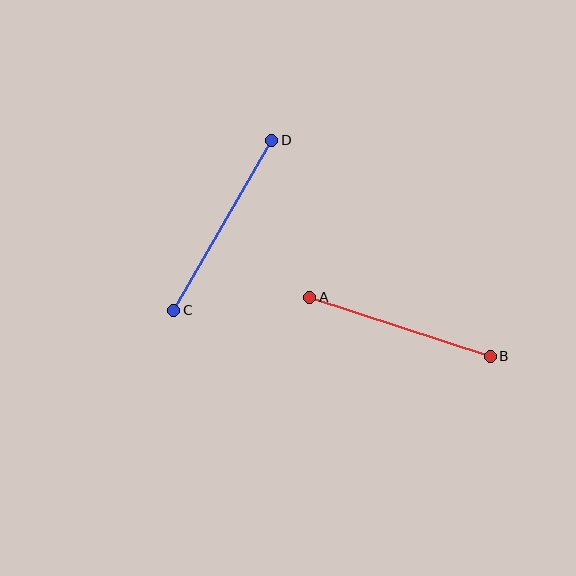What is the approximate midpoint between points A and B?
The midpoint is at approximately (400, 327) pixels.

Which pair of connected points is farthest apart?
Points C and D are farthest apart.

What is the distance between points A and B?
The distance is approximately 189 pixels.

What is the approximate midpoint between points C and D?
The midpoint is at approximately (223, 225) pixels.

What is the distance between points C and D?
The distance is approximately 196 pixels.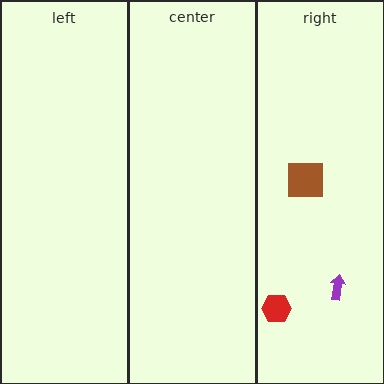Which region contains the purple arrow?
The right region.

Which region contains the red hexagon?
The right region.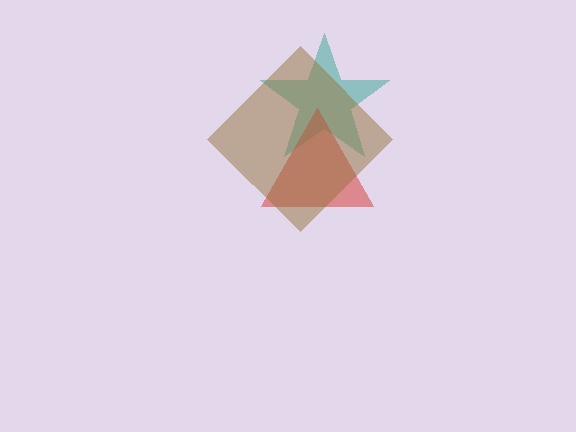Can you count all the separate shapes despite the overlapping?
Yes, there are 3 separate shapes.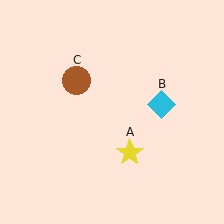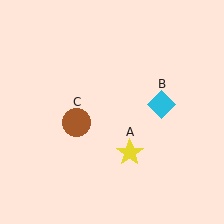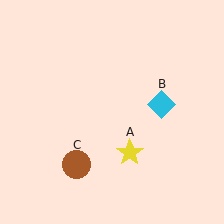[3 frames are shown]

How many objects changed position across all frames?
1 object changed position: brown circle (object C).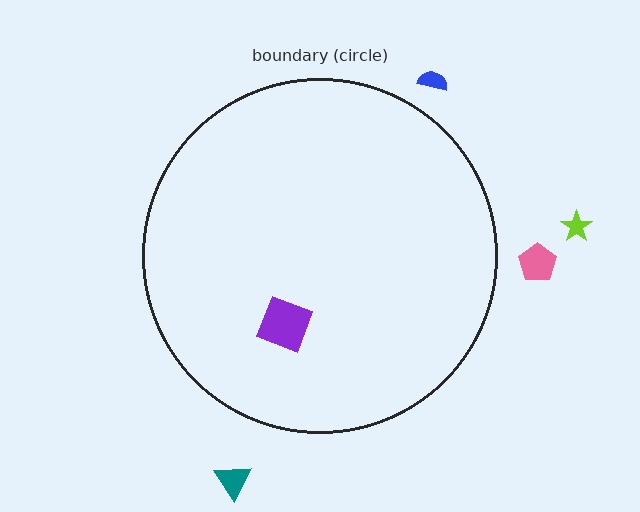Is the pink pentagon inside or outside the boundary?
Outside.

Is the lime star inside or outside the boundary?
Outside.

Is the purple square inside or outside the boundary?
Inside.